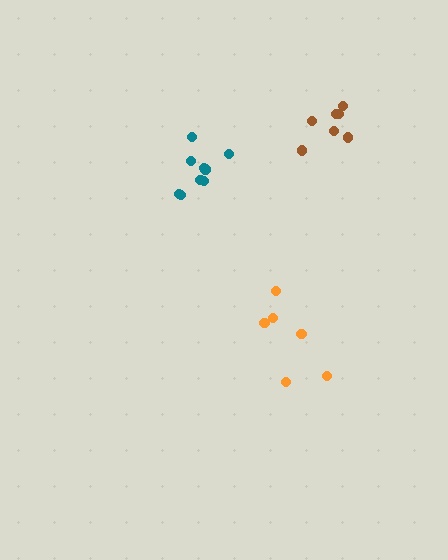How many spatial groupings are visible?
There are 3 spatial groupings.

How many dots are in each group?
Group 1: 7 dots, Group 2: 6 dots, Group 3: 9 dots (22 total).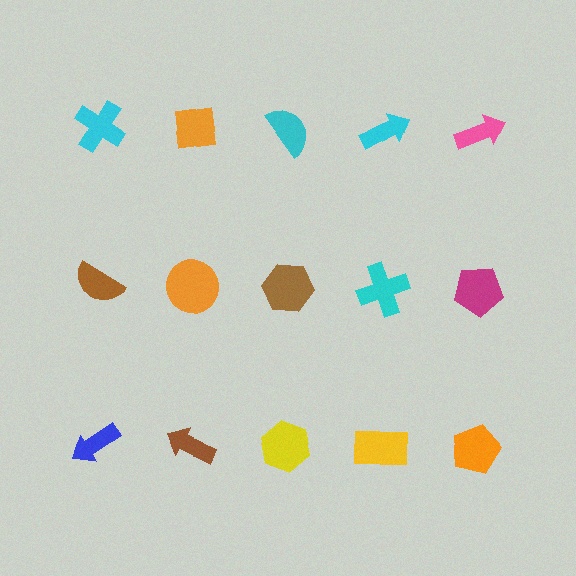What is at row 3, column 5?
An orange pentagon.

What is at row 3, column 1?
A blue arrow.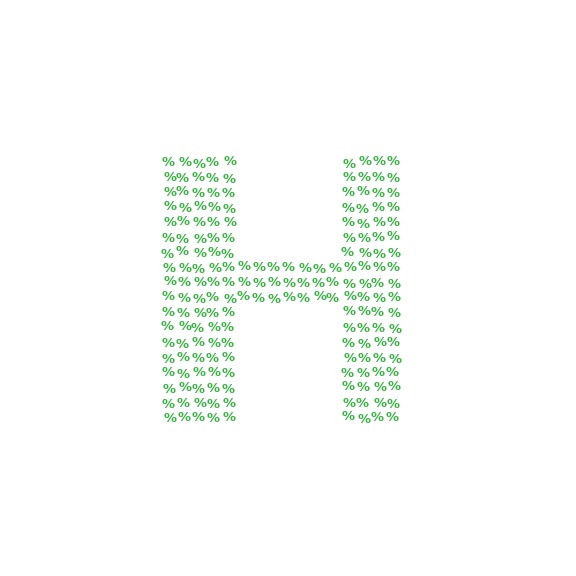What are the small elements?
The small elements are percent signs.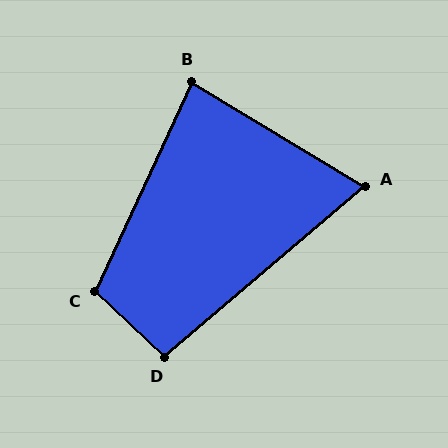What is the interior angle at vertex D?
Approximately 96 degrees (obtuse).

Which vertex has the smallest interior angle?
A, at approximately 72 degrees.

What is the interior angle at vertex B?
Approximately 84 degrees (acute).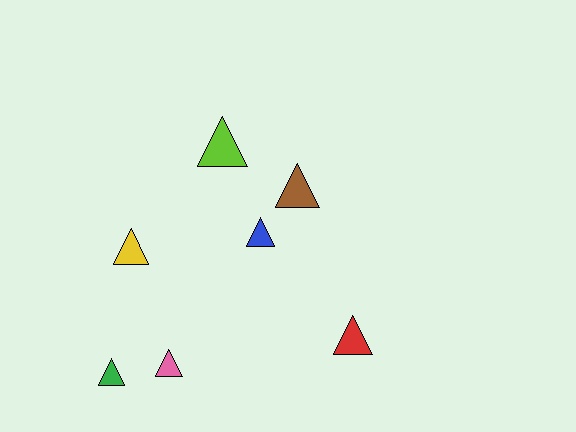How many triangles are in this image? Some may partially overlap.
There are 7 triangles.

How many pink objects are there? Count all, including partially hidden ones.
There is 1 pink object.